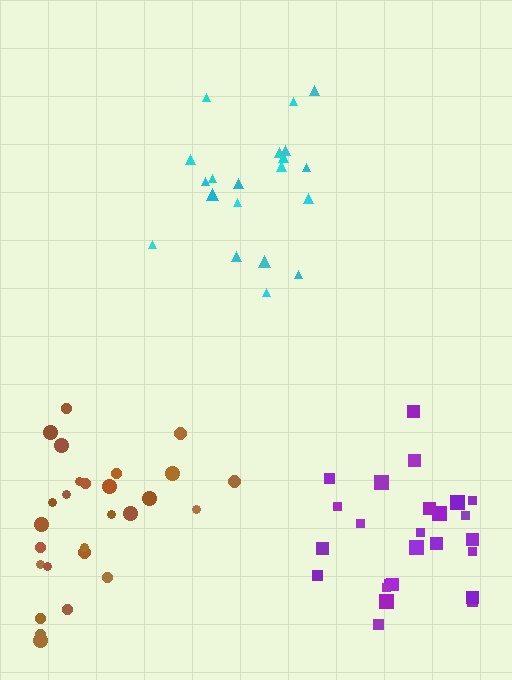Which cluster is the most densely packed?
Purple.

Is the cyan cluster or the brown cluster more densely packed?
Cyan.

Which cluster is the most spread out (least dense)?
Brown.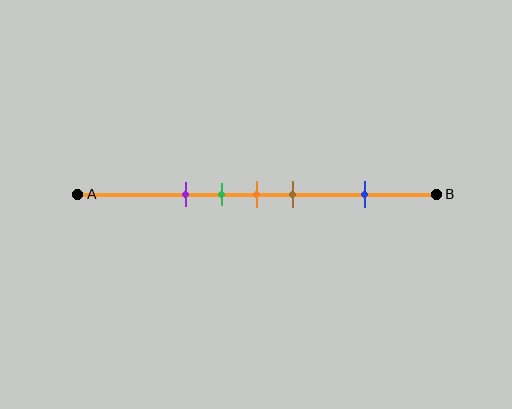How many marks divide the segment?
There are 5 marks dividing the segment.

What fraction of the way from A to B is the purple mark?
The purple mark is approximately 30% (0.3) of the way from A to B.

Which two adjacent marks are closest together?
The green and orange marks are the closest adjacent pair.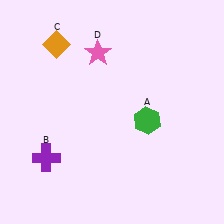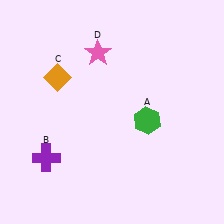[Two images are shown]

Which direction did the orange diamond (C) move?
The orange diamond (C) moved down.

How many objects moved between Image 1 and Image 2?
1 object moved between the two images.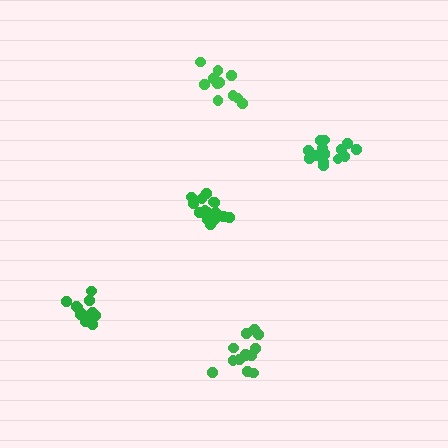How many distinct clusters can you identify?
There are 5 distinct clusters.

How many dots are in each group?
Group 1: 15 dots, Group 2: 13 dots, Group 3: 15 dots, Group 4: 11 dots, Group 5: 12 dots (66 total).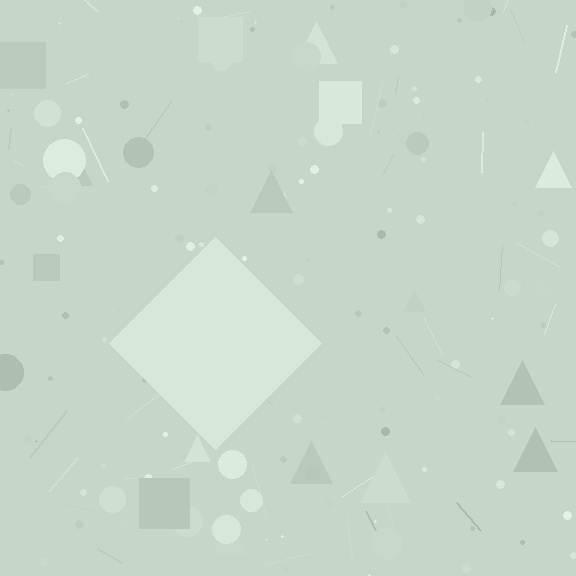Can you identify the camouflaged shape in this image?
The camouflaged shape is a diamond.